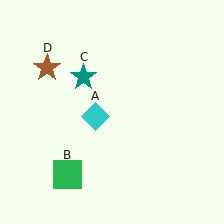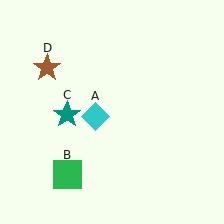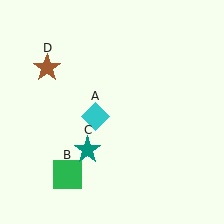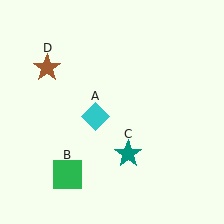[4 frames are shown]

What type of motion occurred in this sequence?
The teal star (object C) rotated counterclockwise around the center of the scene.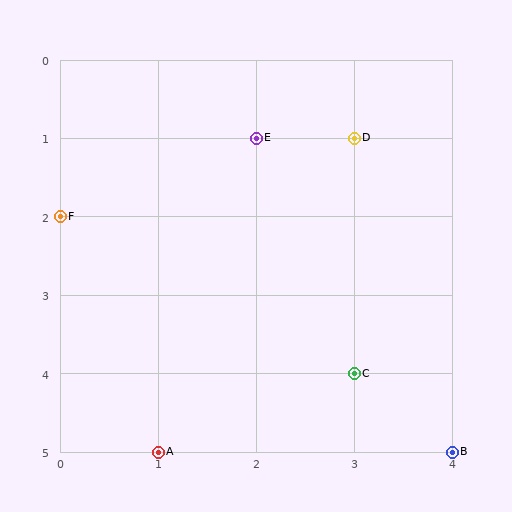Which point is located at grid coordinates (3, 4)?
Point C is at (3, 4).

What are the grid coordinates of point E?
Point E is at grid coordinates (2, 1).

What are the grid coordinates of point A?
Point A is at grid coordinates (1, 5).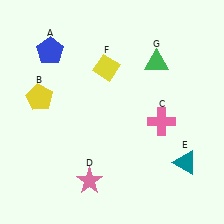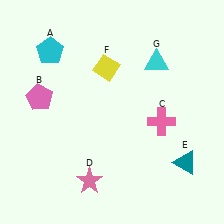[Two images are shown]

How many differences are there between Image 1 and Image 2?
There are 3 differences between the two images.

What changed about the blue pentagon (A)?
In Image 1, A is blue. In Image 2, it changed to cyan.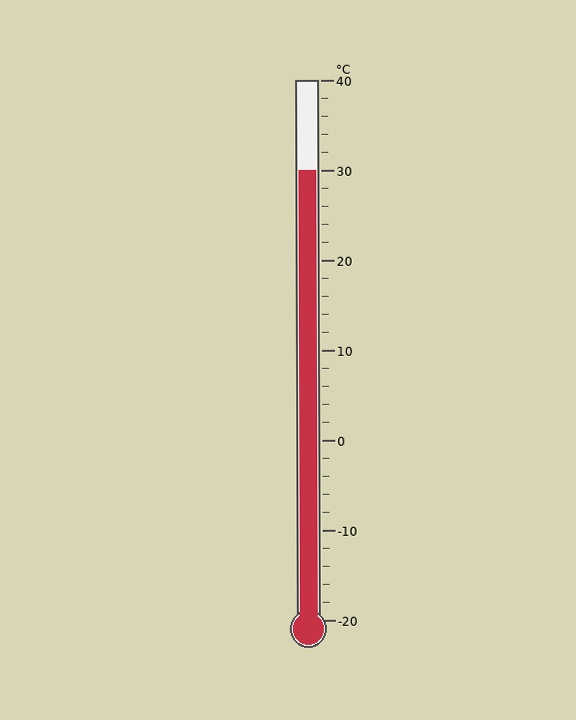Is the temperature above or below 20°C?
The temperature is above 20°C.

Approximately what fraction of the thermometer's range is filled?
The thermometer is filled to approximately 85% of its range.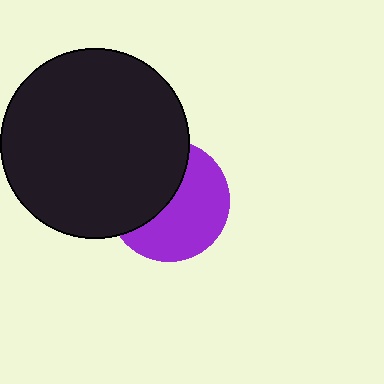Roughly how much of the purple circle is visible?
About half of it is visible (roughly 55%).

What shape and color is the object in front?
The object in front is a black circle.